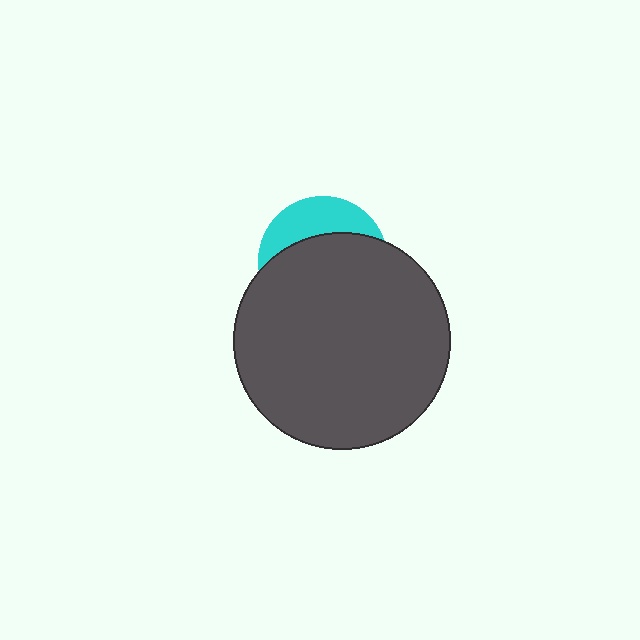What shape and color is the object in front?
The object in front is a dark gray circle.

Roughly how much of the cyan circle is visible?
A small part of it is visible (roughly 30%).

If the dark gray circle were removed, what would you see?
You would see the complete cyan circle.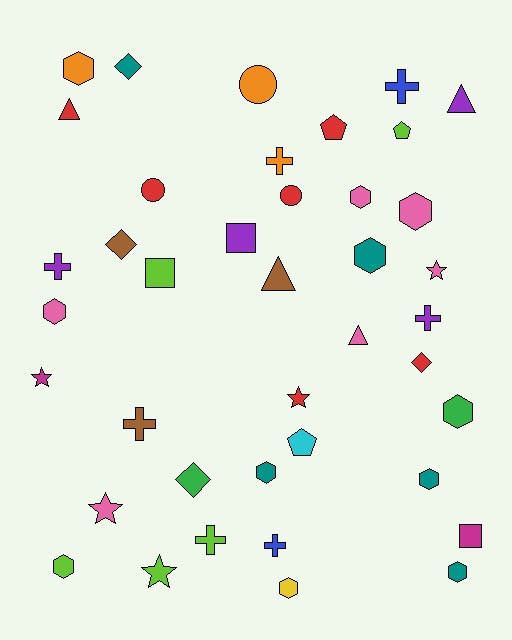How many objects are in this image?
There are 40 objects.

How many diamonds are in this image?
There are 4 diamonds.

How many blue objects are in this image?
There are 2 blue objects.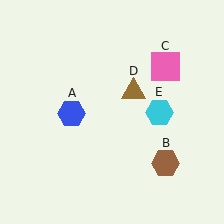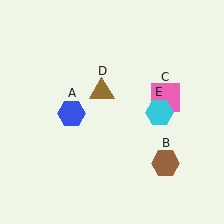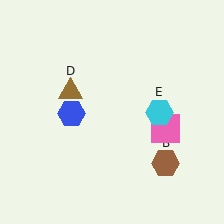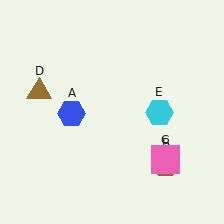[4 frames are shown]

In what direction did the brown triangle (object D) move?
The brown triangle (object D) moved left.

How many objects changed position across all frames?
2 objects changed position: pink square (object C), brown triangle (object D).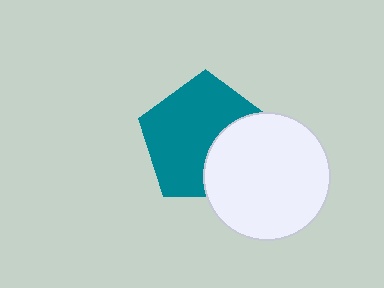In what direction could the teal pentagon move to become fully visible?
The teal pentagon could move left. That would shift it out from behind the white circle entirely.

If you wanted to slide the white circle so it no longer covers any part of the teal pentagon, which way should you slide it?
Slide it right — that is the most direct way to separate the two shapes.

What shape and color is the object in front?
The object in front is a white circle.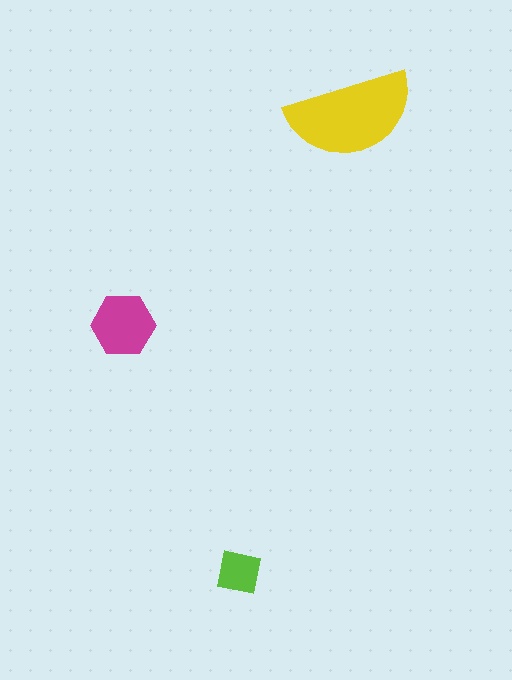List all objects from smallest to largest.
The lime square, the magenta hexagon, the yellow semicircle.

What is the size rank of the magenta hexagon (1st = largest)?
2nd.